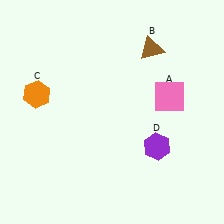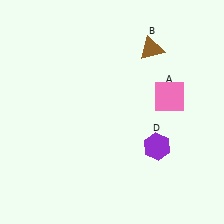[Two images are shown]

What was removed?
The orange hexagon (C) was removed in Image 2.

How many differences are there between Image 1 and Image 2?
There is 1 difference between the two images.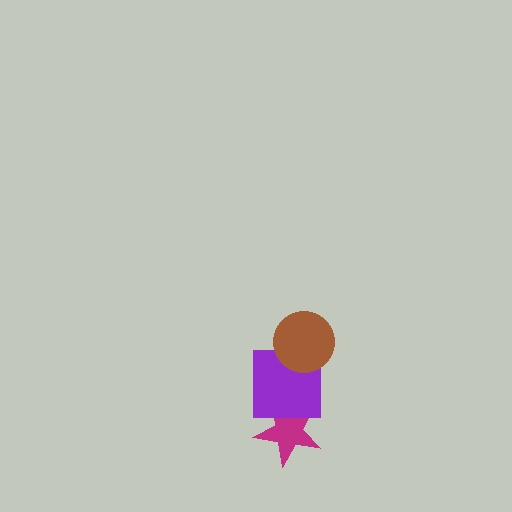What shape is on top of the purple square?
The brown circle is on top of the purple square.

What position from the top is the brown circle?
The brown circle is 1st from the top.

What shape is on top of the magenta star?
The purple square is on top of the magenta star.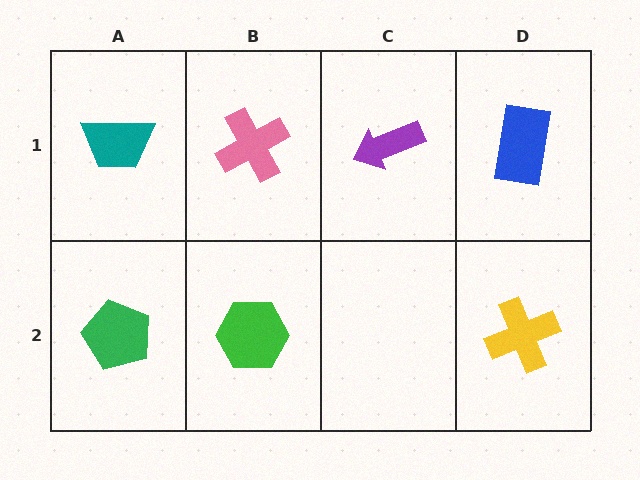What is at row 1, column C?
A purple arrow.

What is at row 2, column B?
A green hexagon.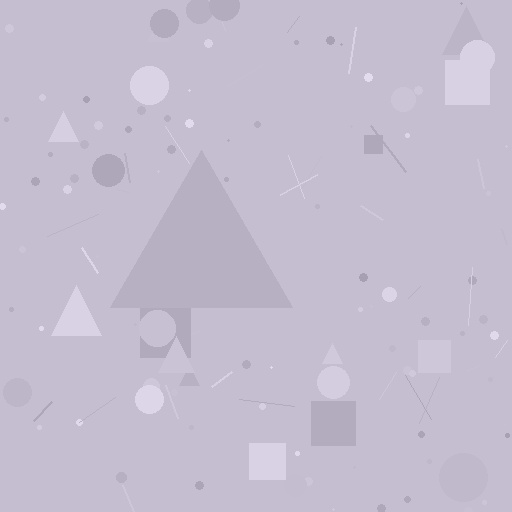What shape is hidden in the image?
A triangle is hidden in the image.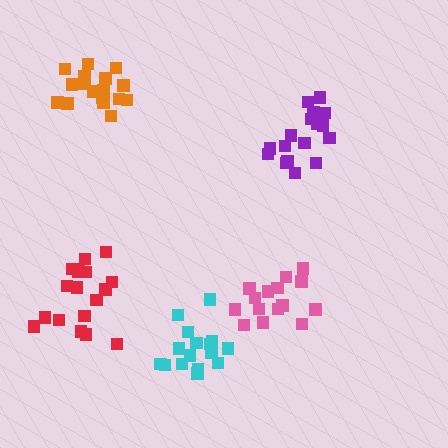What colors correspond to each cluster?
The clusters are colored: cyan, purple, red, orange, pink.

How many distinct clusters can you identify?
There are 5 distinct clusters.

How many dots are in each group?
Group 1: 16 dots, Group 2: 17 dots, Group 3: 17 dots, Group 4: 18 dots, Group 5: 15 dots (83 total).